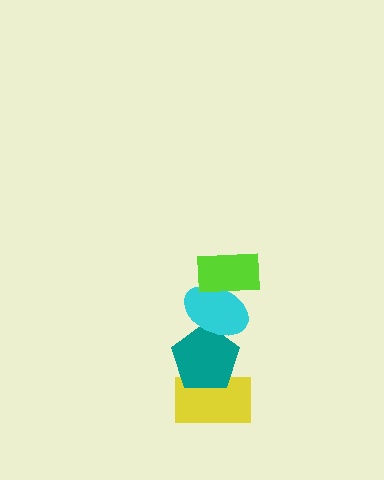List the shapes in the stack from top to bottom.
From top to bottom: the lime rectangle, the cyan ellipse, the teal pentagon, the yellow rectangle.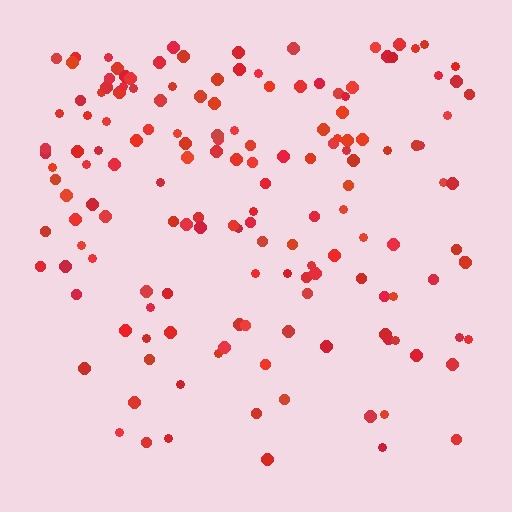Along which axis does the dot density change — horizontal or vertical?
Vertical.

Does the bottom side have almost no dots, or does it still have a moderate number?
Still a moderate number, just noticeably fewer than the top.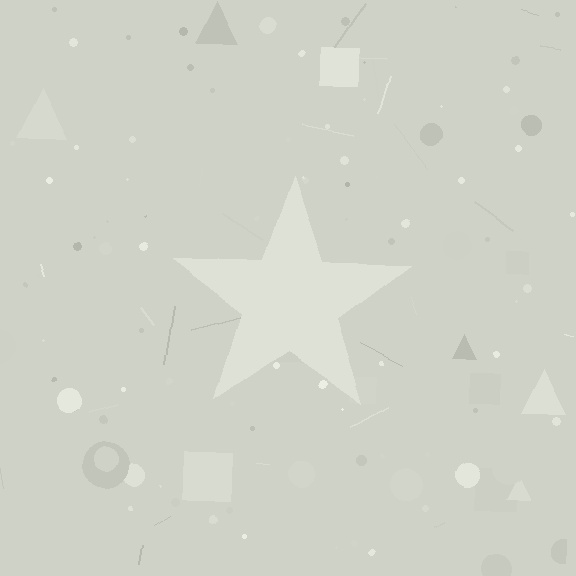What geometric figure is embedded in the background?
A star is embedded in the background.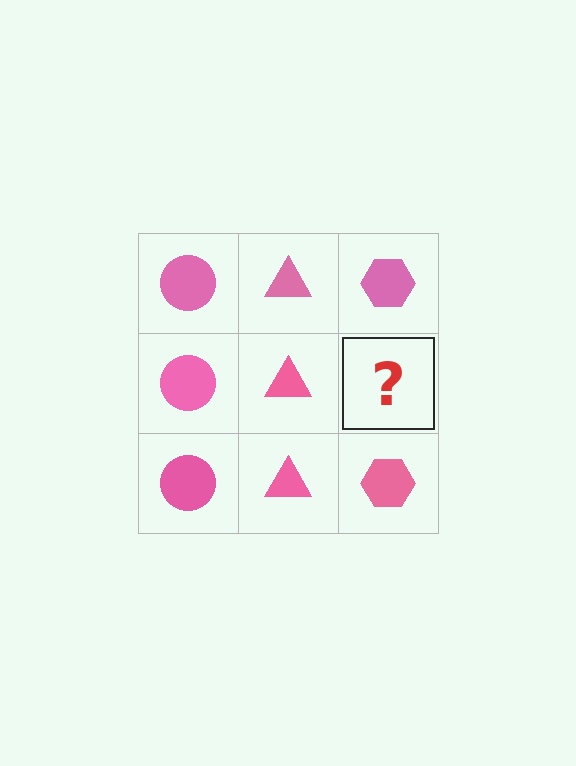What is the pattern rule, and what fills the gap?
The rule is that each column has a consistent shape. The gap should be filled with a pink hexagon.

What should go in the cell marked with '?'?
The missing cell should contain a pink hexagon.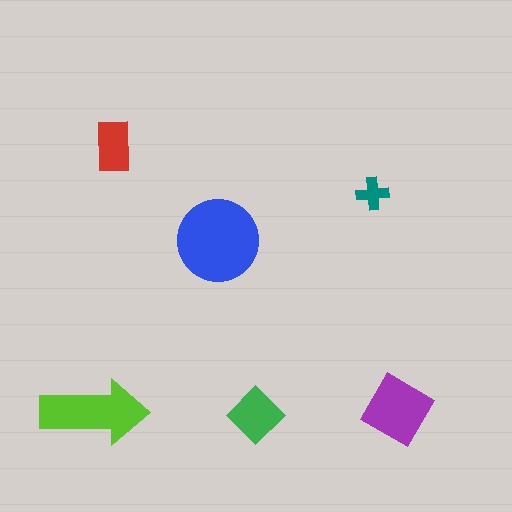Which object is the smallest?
The teal cross.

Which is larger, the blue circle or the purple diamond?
The blue circle.